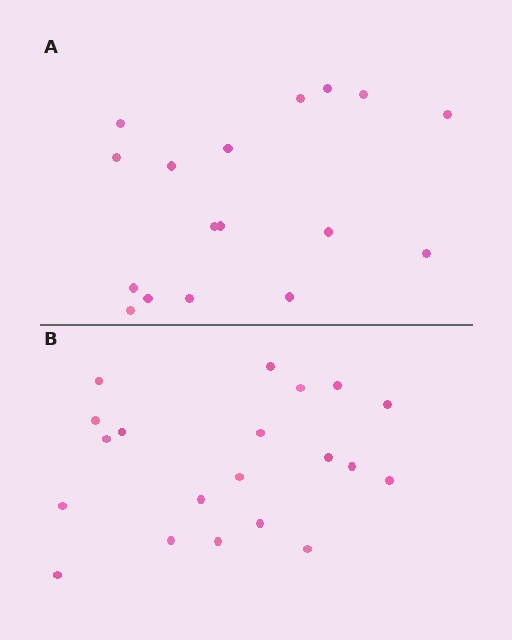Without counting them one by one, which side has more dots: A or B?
Region B (the bottom region) has more dots.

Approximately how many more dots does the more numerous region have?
Region B has just a few more — roughly 2 or 3 more dots than region A.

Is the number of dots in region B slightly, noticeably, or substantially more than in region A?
Region B has only slightly more — the two regions are fairly close. The ratio is roughly 1.2 to 1.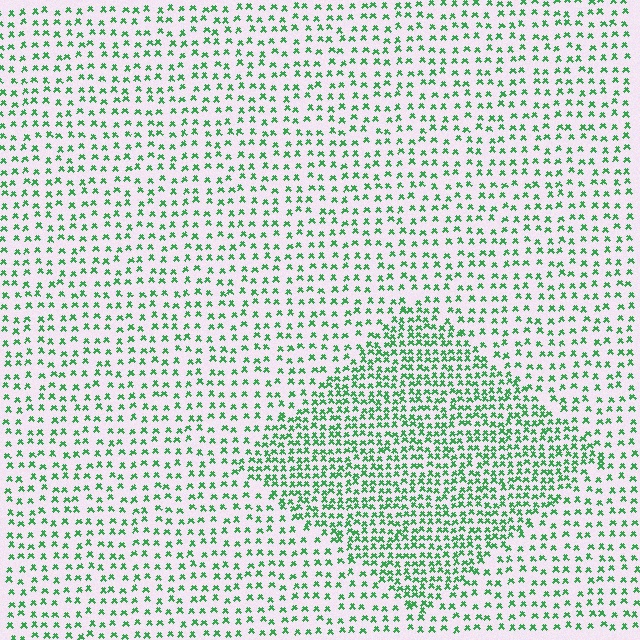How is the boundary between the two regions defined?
The boundary is defined by a change in element density (approximately 2.0x ratio). All elements are the same color, size, and shape.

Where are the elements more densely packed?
The elements are more densely packed inside the diamond boundary.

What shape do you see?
I see a diamond.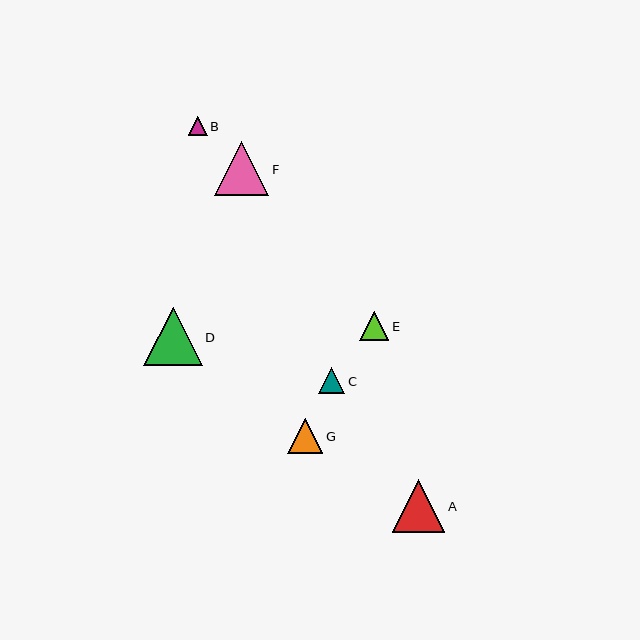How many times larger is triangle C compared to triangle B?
Triangle C is approximately 1.4 times the size of triangle B.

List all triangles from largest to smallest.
From largest to smallest: D, F, A, G, E, C, B.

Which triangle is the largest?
Triangle D is the largest with a size of approximately 58 pixels.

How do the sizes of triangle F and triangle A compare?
Triangle F and triangle A are approximately the same size.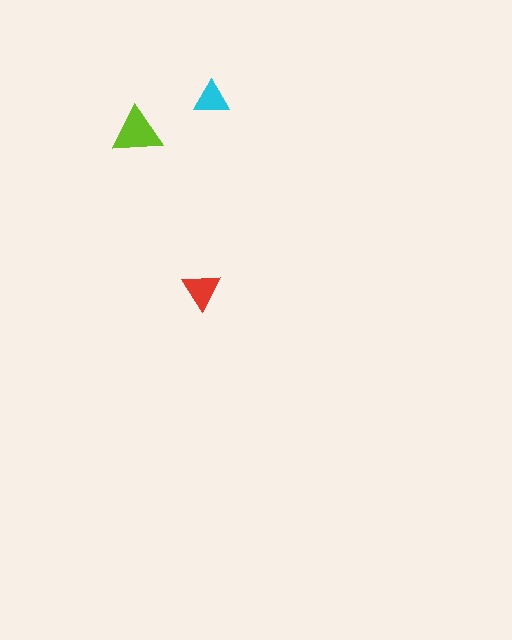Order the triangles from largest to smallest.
the lime one, the red one, the cyan one.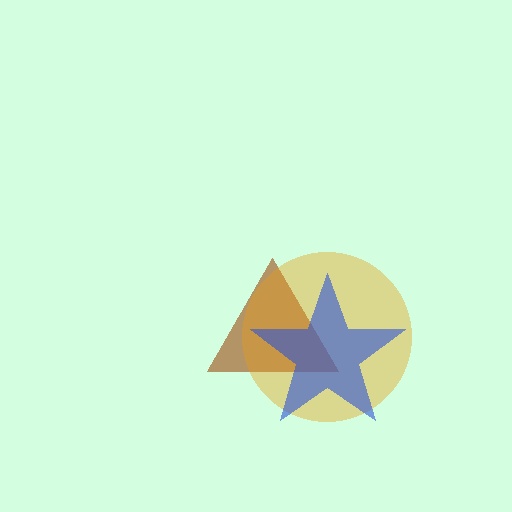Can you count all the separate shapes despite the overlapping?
Yes, there are 3 separate shapes.